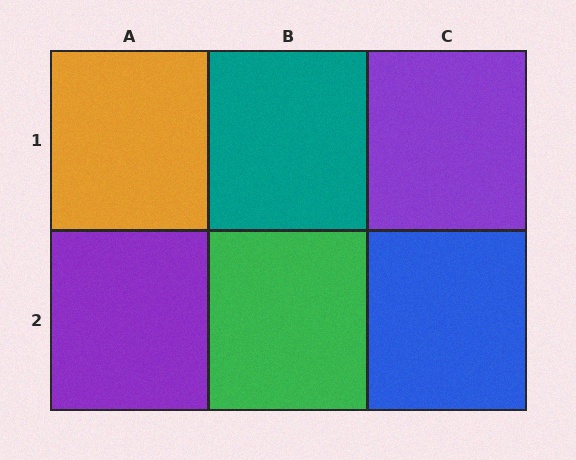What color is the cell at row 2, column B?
Green.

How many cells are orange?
1 cell is orange.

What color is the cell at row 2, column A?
Purple.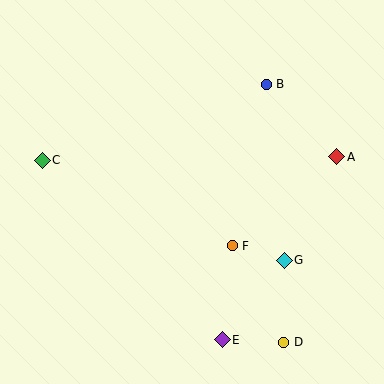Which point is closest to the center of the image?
Point F at (232, 246) is closest to the center.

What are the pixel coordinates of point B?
Point B is at (266, 84).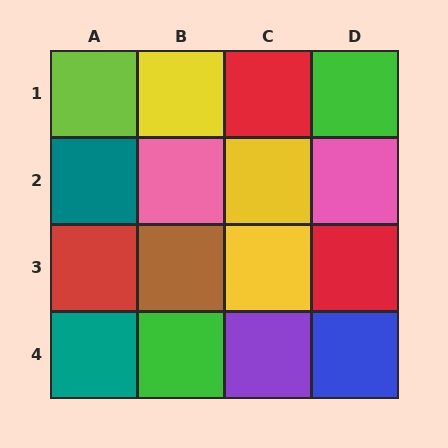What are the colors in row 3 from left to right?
Red, brown, yellow, red.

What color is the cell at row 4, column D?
Blue.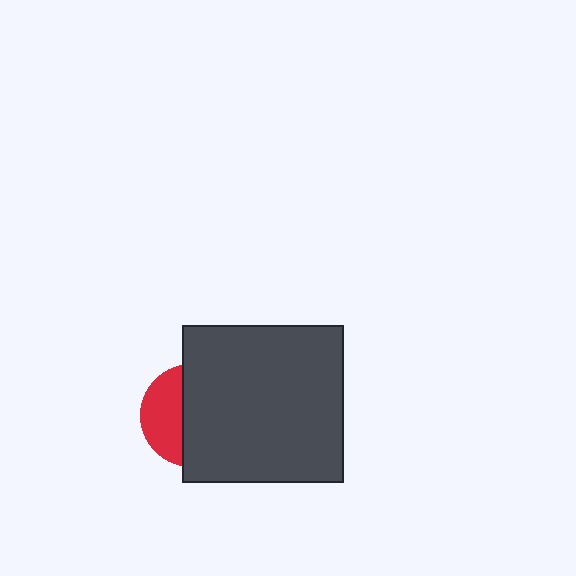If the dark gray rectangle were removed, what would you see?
You would see the complete red circle.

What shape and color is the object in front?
The object in front is a dark gray rectangle.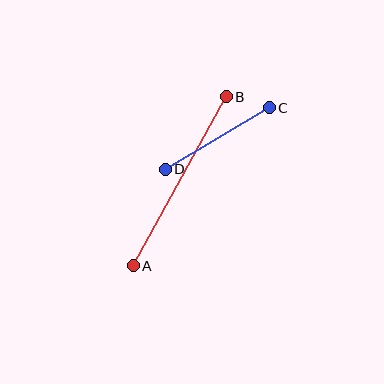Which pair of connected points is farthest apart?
Points A and B are farthest apart.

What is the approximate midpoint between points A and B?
The midpoint is at approximately (180, 181) pixels.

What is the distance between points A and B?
The distance is approximately 193 pixels.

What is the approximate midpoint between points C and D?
The midpoint is at approximately (217, 139) pixels.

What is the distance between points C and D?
The distance is approximately 121 pixels.